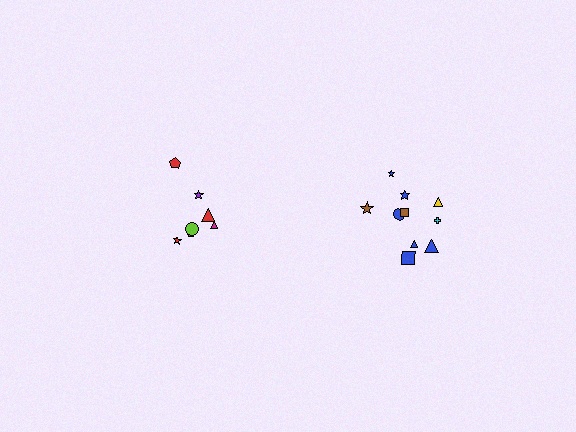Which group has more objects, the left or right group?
The right group.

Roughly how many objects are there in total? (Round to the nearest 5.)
Roughly 15 objects in total.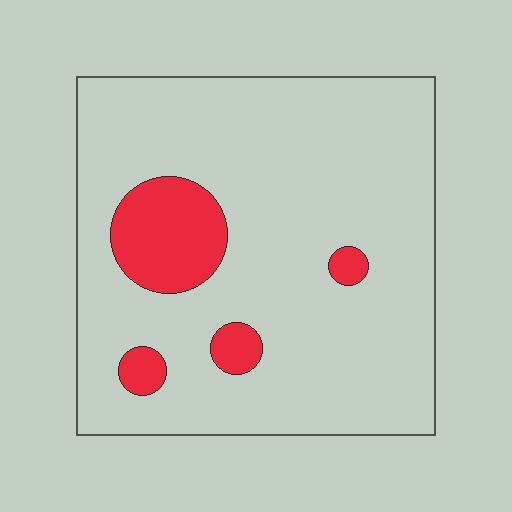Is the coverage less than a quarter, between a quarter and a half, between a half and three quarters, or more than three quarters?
Less than a quarter.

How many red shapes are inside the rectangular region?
4.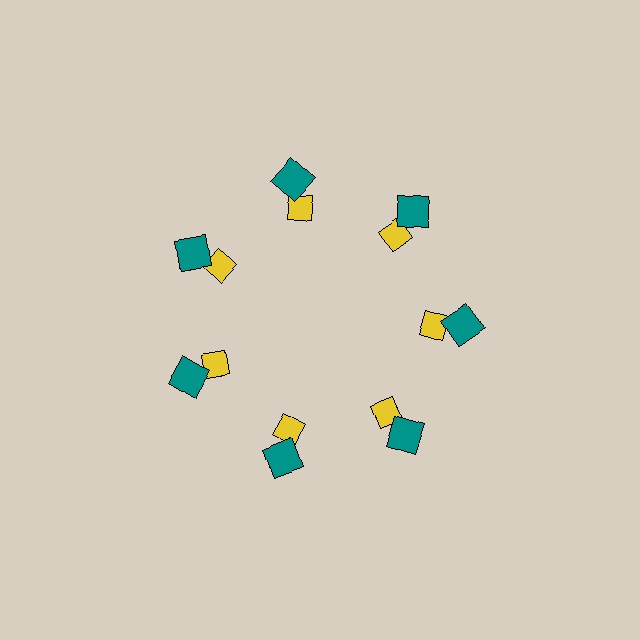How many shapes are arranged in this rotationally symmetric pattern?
There are 14 shapes, arranged in 7 groups of 2.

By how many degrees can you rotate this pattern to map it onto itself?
The pattern maps onto itself every 51 degrees of rotation.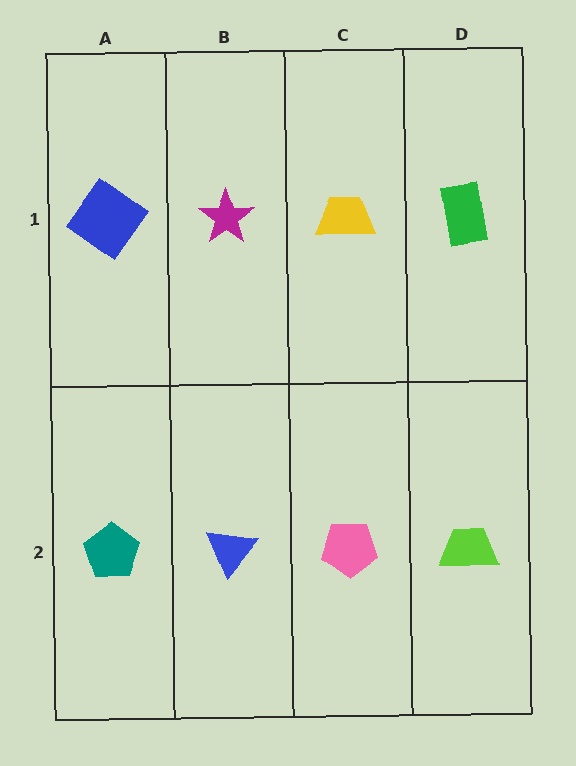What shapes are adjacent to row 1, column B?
A blue triangle (row 2, column B), a blue diamond (row 1, column A), a yellow trapezoid (row 1, column C).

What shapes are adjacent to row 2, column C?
A yellow trapezoid (row 1, column C), a blue triangle (row 2, column B), a lime trapezoid (row 2, column D).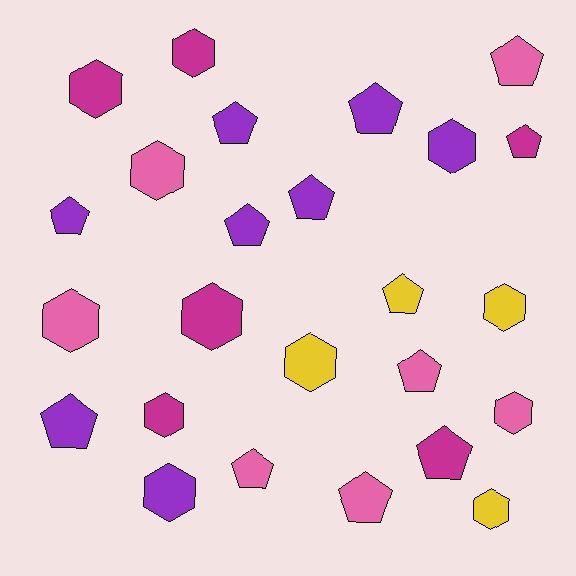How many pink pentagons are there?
There are 4 pink pentagons.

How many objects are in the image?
There are 25 objects.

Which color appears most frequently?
Purple, with 8 objects.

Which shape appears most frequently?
Pentagon, with 13 objects.